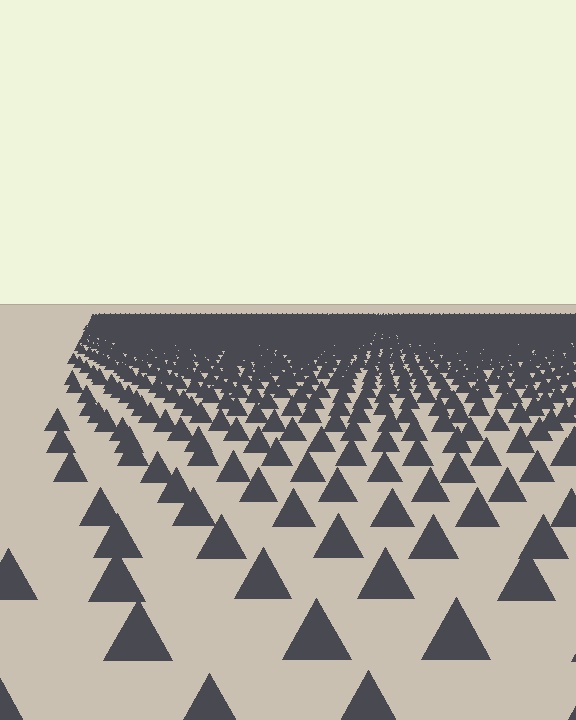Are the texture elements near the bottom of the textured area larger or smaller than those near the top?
Larger. Near the bottom, elements are closer to the viewer and appear at a bigger on-screen size.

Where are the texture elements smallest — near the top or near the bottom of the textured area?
Near the top.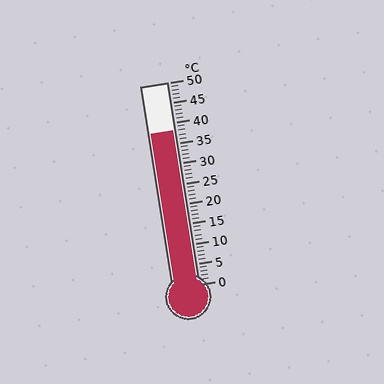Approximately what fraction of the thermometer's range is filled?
The thermometer is filled to approximately 75% of its range.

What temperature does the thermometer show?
The thermometer shows approximately 38°C.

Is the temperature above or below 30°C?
The temperature is above 30°C.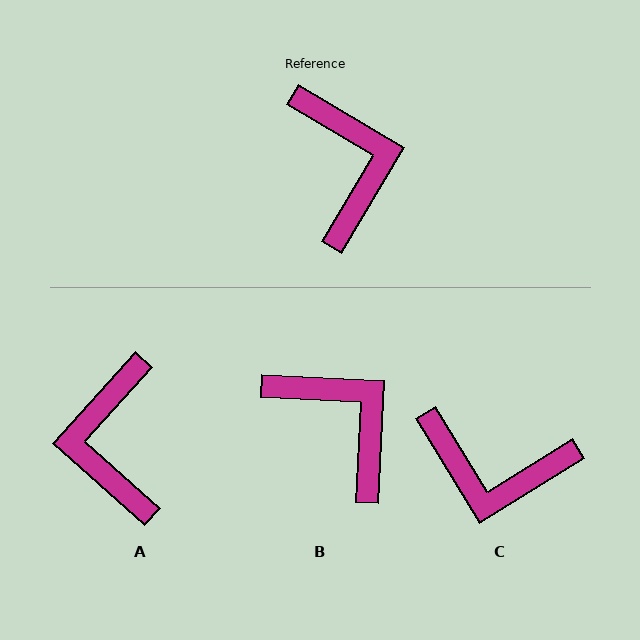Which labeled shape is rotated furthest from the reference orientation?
A, about 169 degrees away.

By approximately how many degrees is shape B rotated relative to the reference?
Approximately 28 degrees counter-clockwise.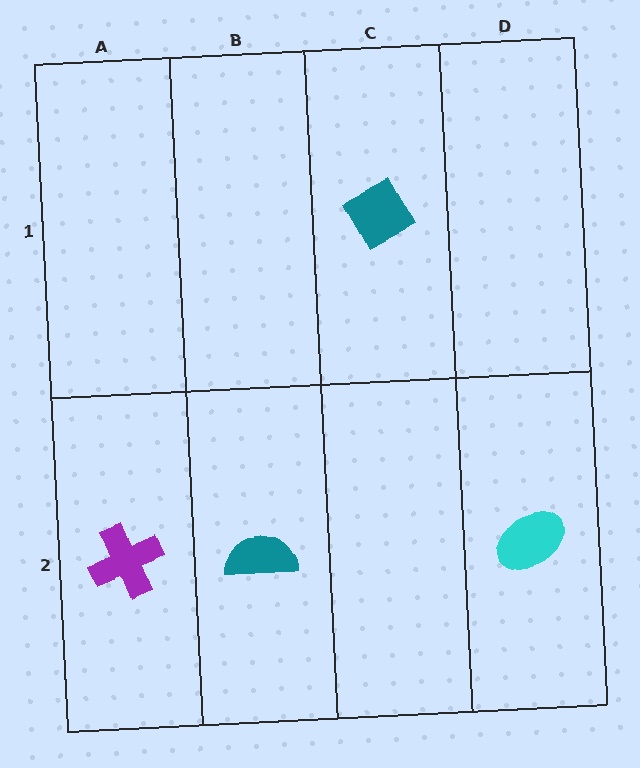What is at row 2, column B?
A teal semicircle.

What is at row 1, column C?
A teal diamond.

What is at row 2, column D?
A cyan ellipse.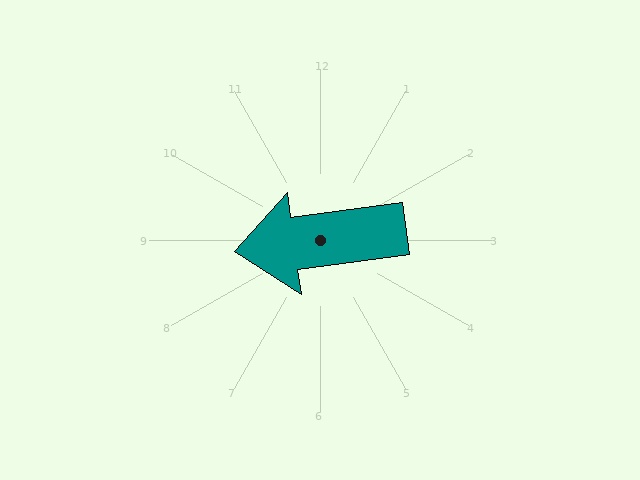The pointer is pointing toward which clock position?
Roughly 9 o'clock.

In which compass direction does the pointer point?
West.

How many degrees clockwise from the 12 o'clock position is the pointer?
Approximately 262 degrees.